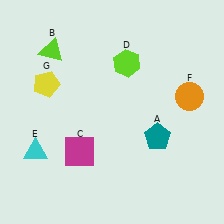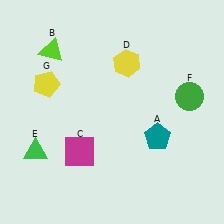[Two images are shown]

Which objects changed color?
D changed from lime to yellow. E changed from cyan to green. F changed from orange to green.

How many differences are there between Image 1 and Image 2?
There are 3 differences between the two images.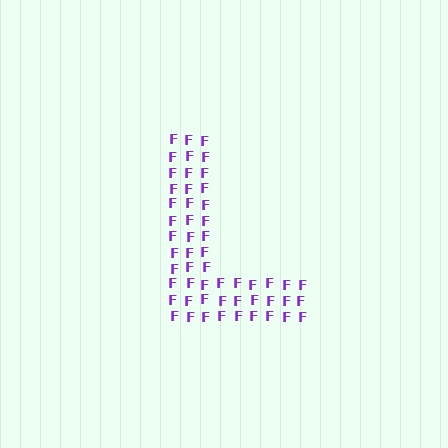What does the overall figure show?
The overall figure shows the letter L.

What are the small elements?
The small elements are letter F's.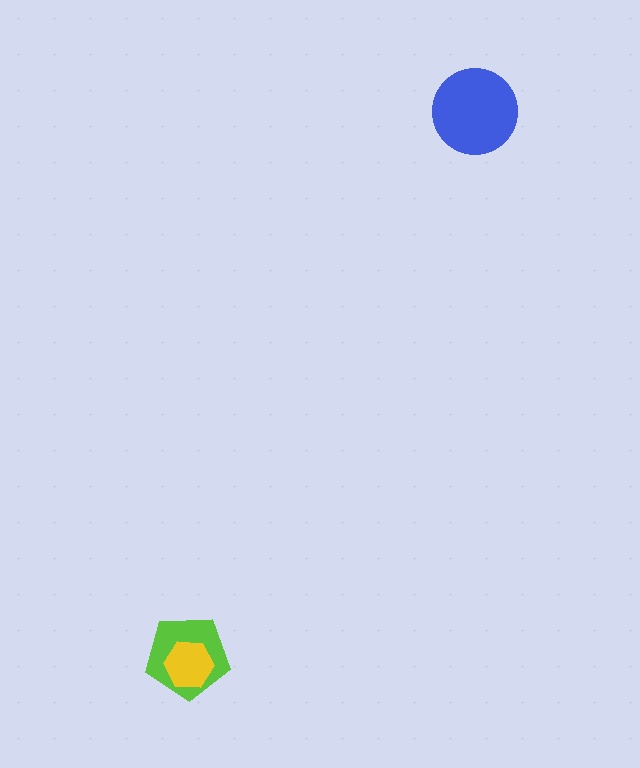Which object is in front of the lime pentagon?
The yellow hexagon is in front of the lime pentagon.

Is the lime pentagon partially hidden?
Yes, it is partially covered by another shape.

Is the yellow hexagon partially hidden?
No, no other shape covers it.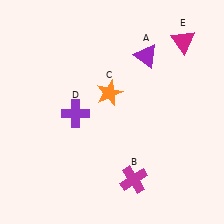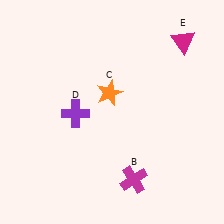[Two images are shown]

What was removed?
The purple triangle (A) was removed in Image 2.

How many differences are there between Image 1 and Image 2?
There is 1 difference between the two images.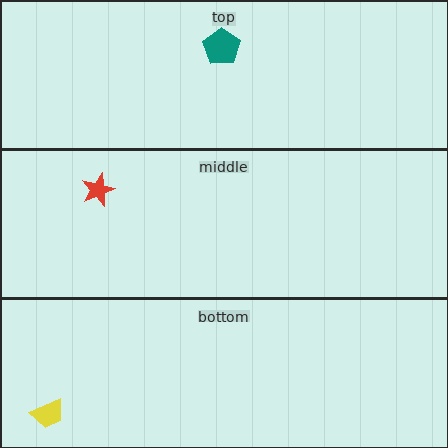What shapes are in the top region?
The teal pentagon.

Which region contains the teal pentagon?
The top region.